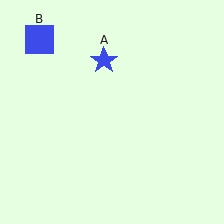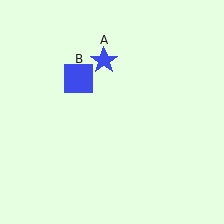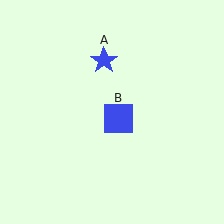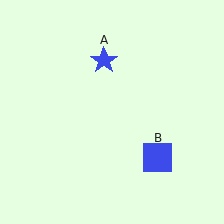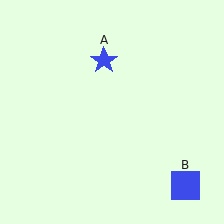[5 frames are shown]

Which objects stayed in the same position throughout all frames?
Blue star (object A) remained stationary.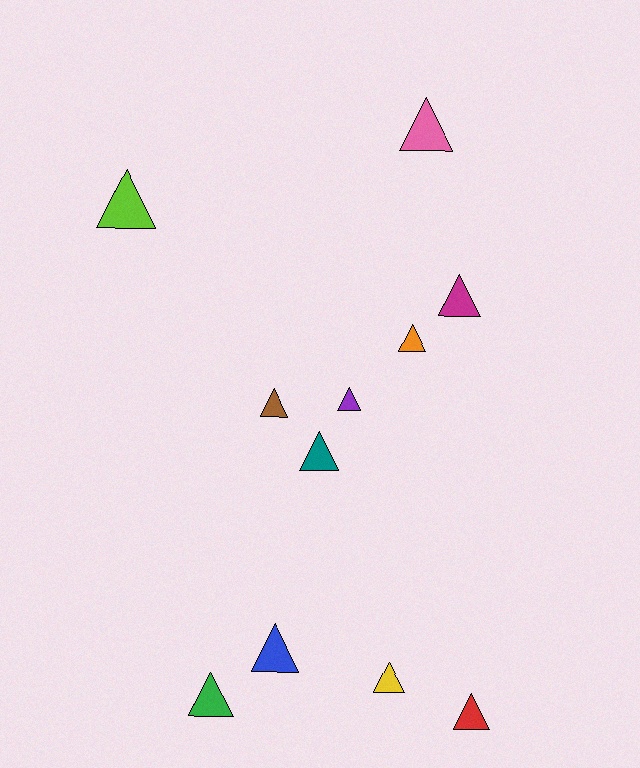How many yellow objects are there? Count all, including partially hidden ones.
There is 1 yellow object.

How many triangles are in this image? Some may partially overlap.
There are 11 triangles.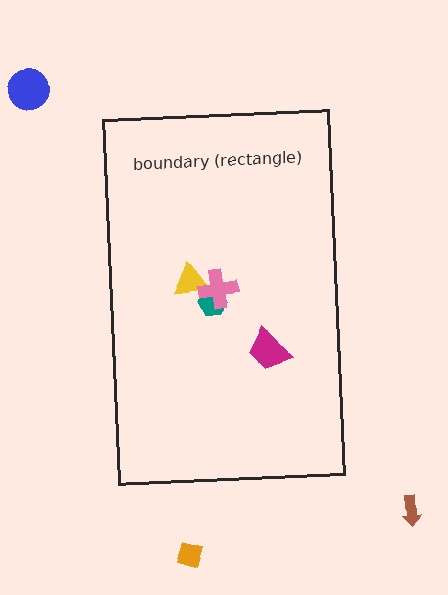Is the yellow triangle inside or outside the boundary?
Inside.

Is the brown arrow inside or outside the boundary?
Outside.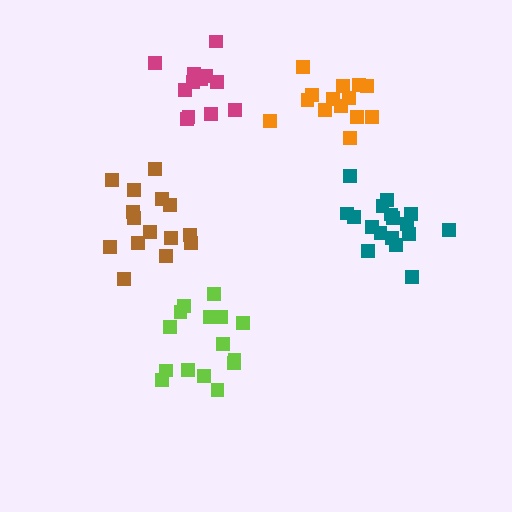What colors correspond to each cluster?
The clusters are colored: orange, brown, teal, magenta, lime.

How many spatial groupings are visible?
There are 5 spatial groupings.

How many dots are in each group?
Group 1: 14 dots, Group 2: 15 dots, Group 3: 17 dots, Group 4: 13 dots, Group 5: 15 dots (74 total).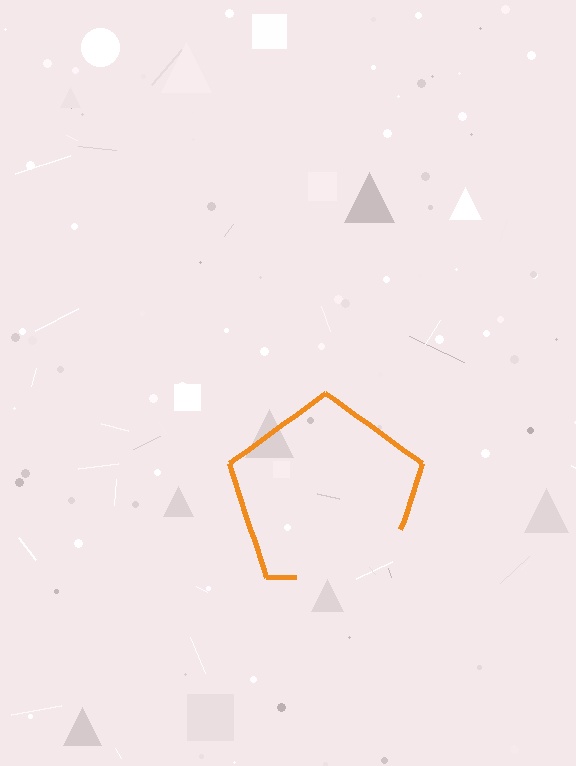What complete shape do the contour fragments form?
The contour fragments form a pentagon.